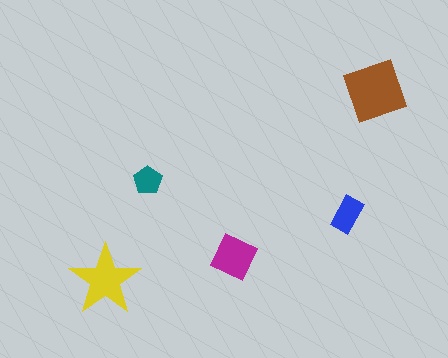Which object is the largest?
The brown square.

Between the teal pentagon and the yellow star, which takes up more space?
The yellow star.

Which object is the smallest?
The teal pentagon.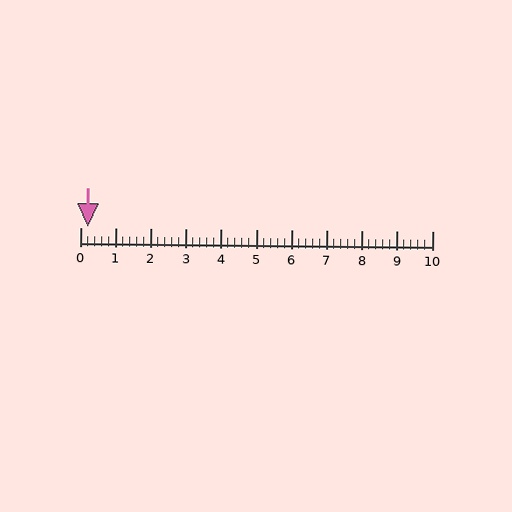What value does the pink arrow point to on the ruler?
The pink arrow points to approximately 0.2.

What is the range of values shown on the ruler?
The ruler shows values from 0 to 10.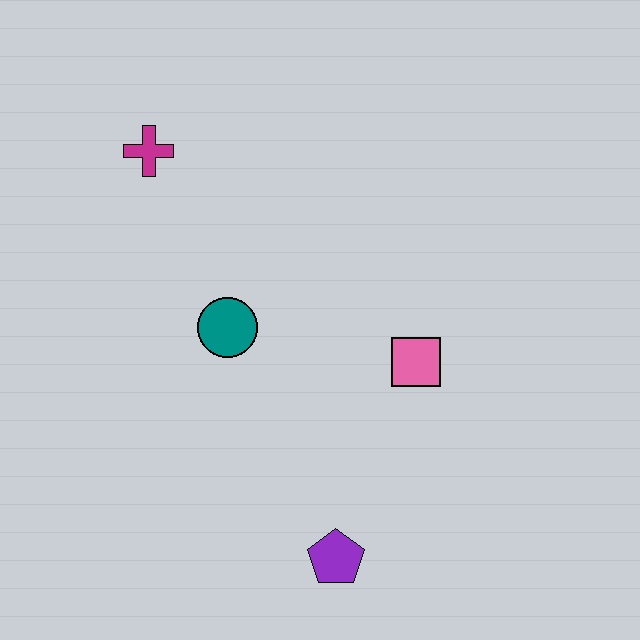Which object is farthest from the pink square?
The magenta cross is farthest from the pink square.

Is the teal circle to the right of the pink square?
No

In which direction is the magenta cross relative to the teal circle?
The magenta cross is above the teal circle.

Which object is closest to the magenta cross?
The teal circle is closest to the magenta cross.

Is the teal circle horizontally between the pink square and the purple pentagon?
No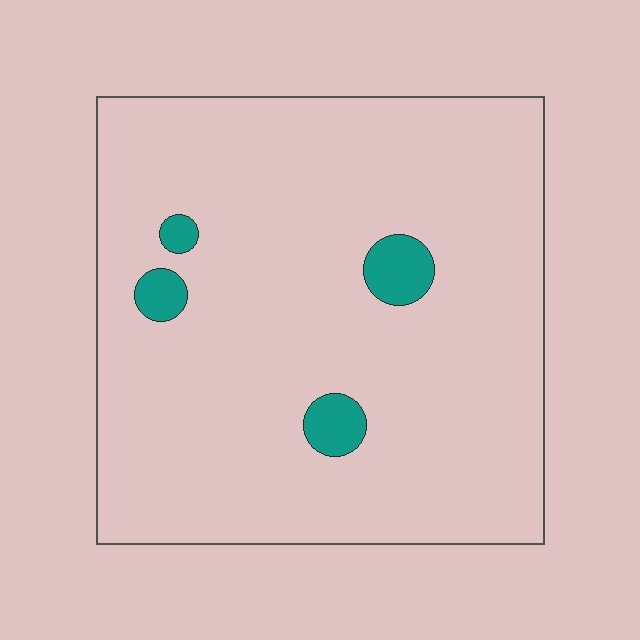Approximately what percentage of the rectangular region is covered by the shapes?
Approximately 5%.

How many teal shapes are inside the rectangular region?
4.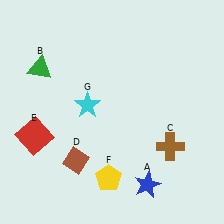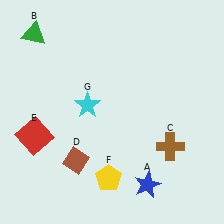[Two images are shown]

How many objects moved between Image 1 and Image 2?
1 object moved between the two images.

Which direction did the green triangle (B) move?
The green triangle (B) moved up.